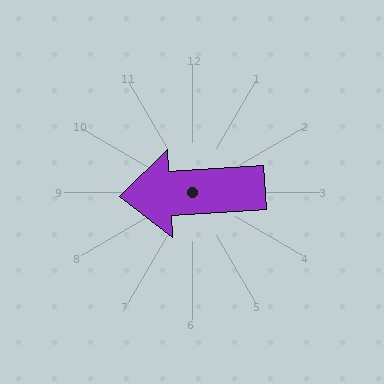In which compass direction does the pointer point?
West.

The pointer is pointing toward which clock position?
Roughly 9 o'clock.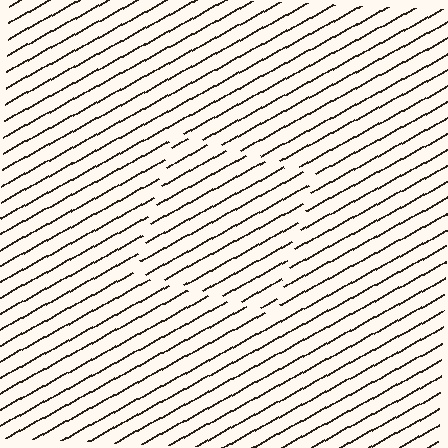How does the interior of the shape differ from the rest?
The interior of the shape contains the same grating, shifted by half a period — the contour is defined by the phase discontinuity where line-ends from the inner and outer gratings abut.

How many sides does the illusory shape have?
4 sides — the line-ends trace a square.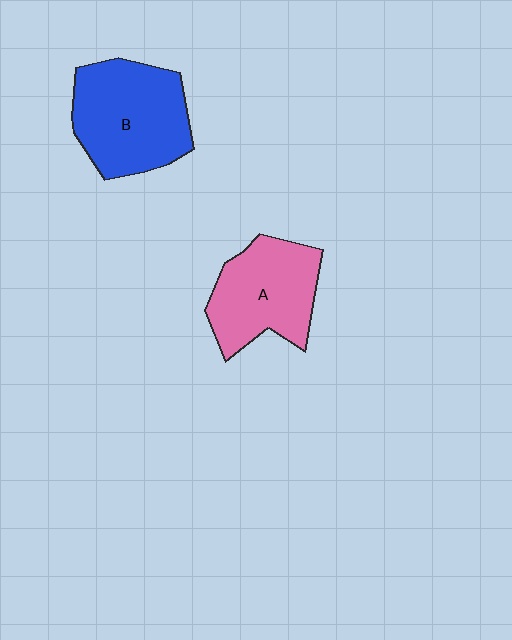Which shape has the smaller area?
Shape A (pink).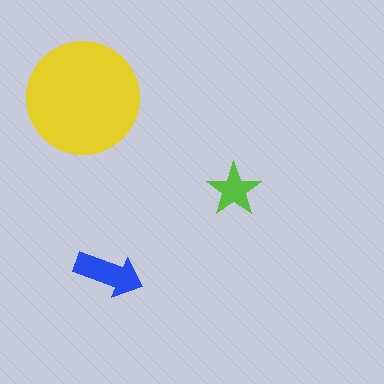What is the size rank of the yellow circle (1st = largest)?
1st.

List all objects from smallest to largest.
The lime star, the blue arrow, the yellow circle.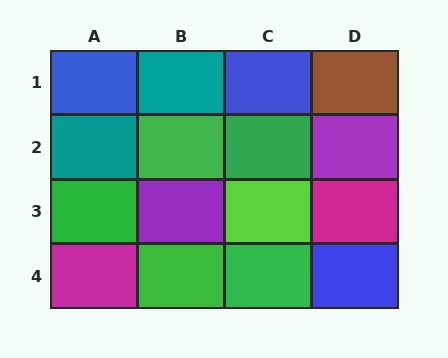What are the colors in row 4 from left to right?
Magenta, green, green, blue.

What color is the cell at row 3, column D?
Magenta.